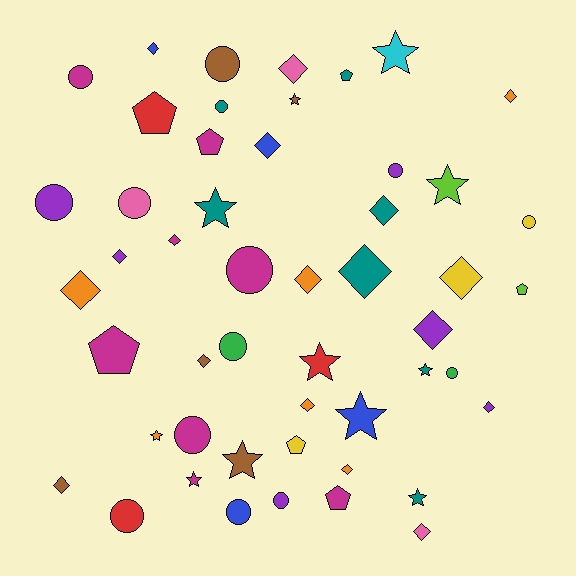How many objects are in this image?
There are 50 objects.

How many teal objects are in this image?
There are 7 teal objects.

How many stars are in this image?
There are 11 stars.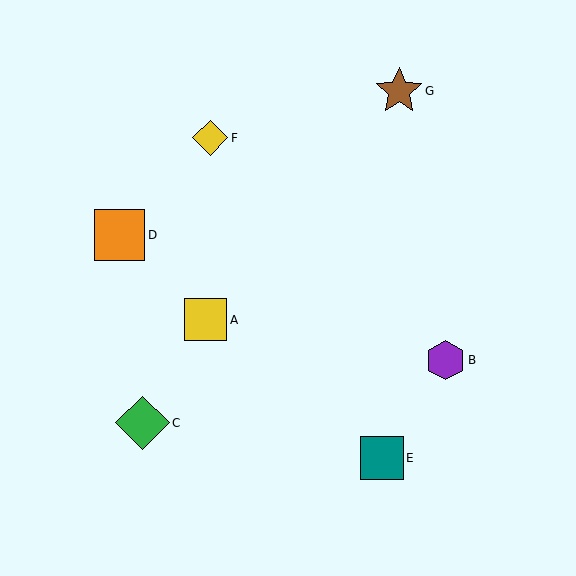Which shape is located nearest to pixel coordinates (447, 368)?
The purple hexagon (labeled B) at (446, 360) is nearest to that location.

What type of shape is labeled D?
Shape D is an orange square.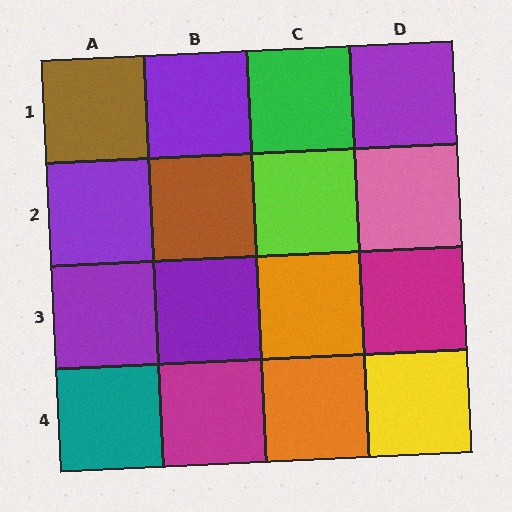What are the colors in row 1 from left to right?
Brown, purple, green, purple.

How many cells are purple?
5 cells are purple.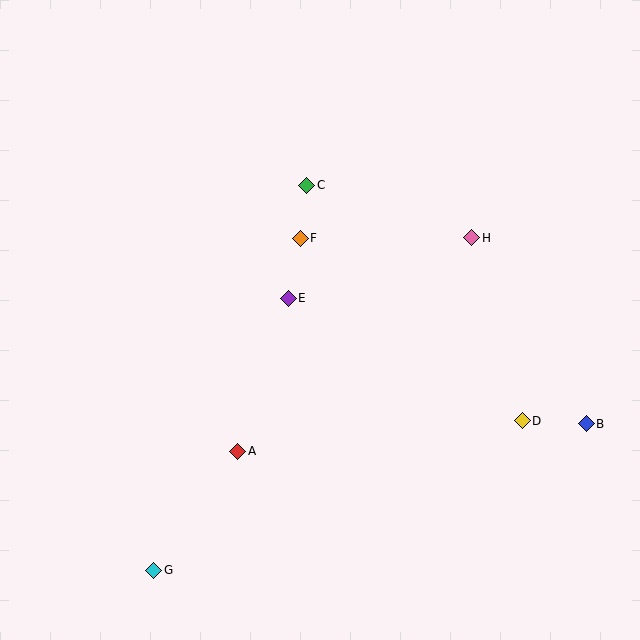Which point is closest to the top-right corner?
Point H is closest to the top-right corner.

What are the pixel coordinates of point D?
Point D is at (522, 421).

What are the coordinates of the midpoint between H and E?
The midpoint between H and E is at (380, 268).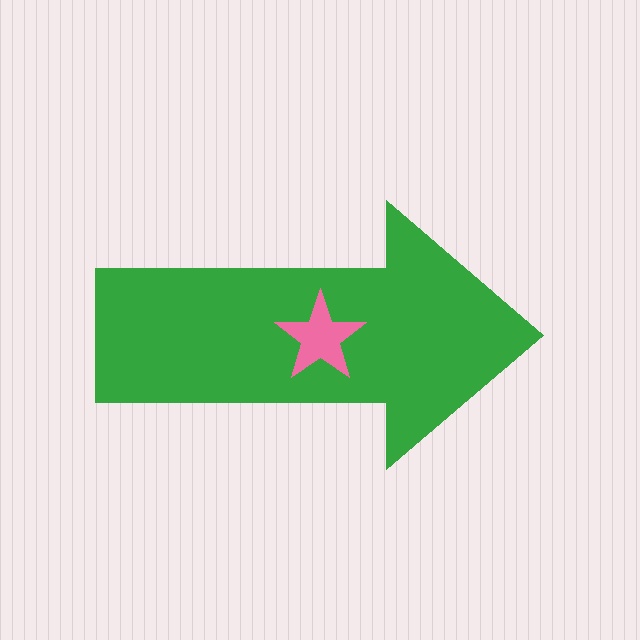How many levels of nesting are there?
2.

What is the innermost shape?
The pink star.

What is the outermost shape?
The green arrow.